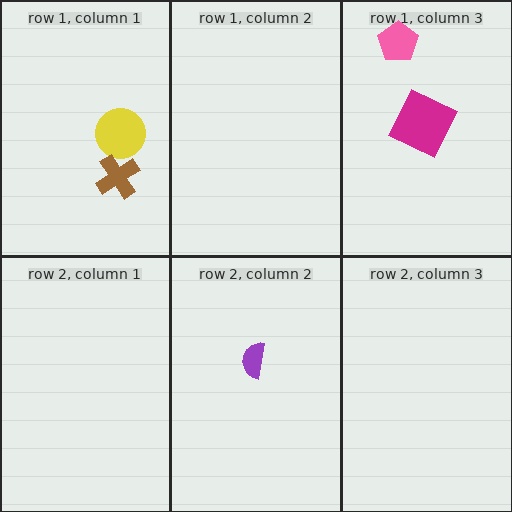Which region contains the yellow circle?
The row 1, column 1 region.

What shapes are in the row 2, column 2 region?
The purple semicircle.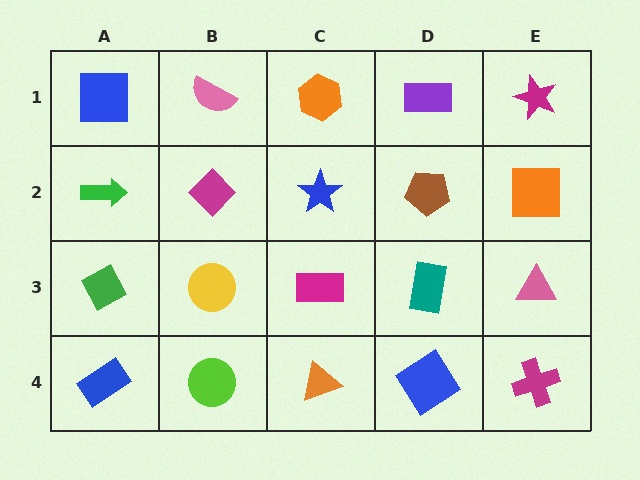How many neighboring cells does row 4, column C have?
3.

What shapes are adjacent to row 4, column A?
A green diamond (row 3, column A), a lime circle (row 4, column B).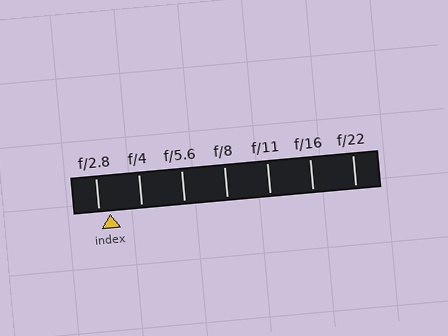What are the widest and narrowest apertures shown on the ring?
The widest aperture shown is f/2.8 and the narrowest is f/22.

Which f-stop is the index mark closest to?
The index mark is closest to f/2.8.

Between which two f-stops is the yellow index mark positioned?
The index mark is between f/2.8 and f/4.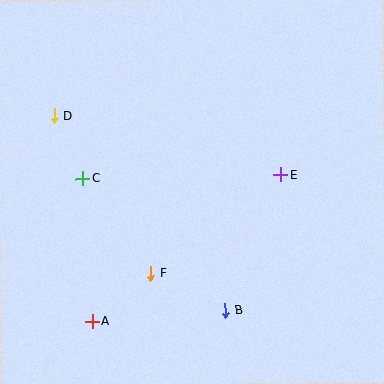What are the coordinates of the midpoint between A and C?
The midpoint between A and C is at (87, 250).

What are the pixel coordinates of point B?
Point B is at (225, 311).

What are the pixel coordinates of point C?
Point C is at (82, 179).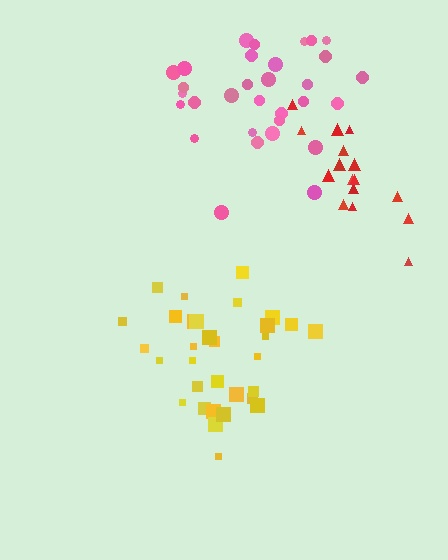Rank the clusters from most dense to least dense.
yellow, pink, red.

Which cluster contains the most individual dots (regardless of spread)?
Yellow (32).